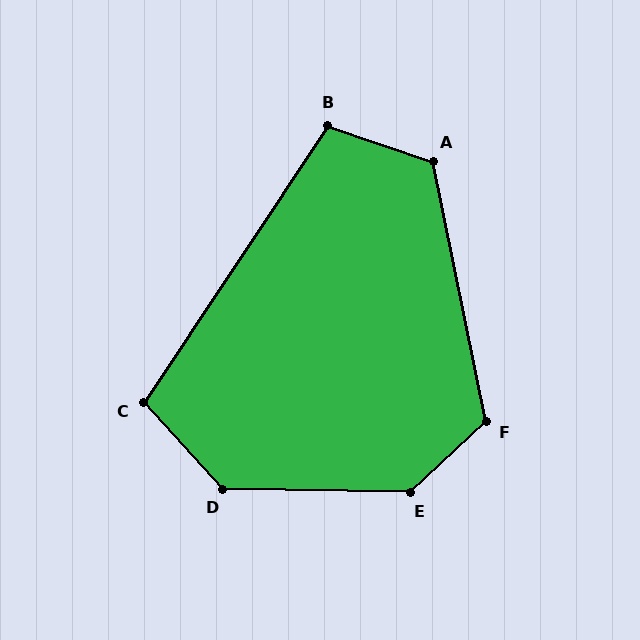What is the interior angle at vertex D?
Approximately 134 degrees (obtuse).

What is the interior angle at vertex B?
Approximately 105 degrees (obtuse).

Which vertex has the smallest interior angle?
C, at approximately 104 degrees.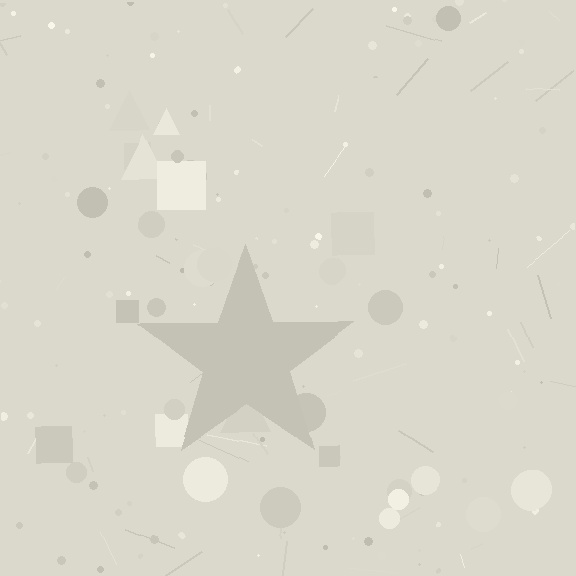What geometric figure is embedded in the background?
A star is embedded in the background.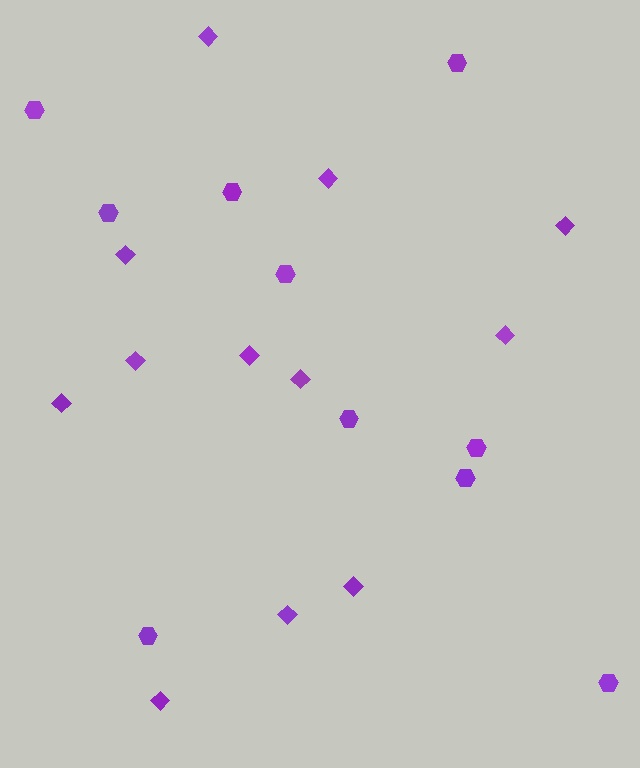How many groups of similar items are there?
There are 2 groups: one group of hexagons (10) and one group of diamonds (12).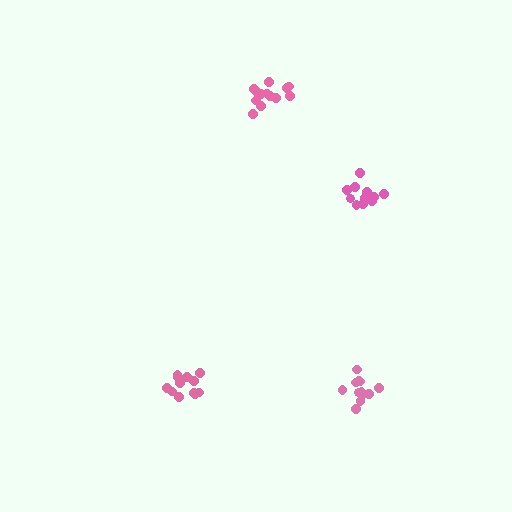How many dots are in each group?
Group 1: 12 dots, Group 2: 13 dots, Group 3: 11 dots, Group 4: 12 dots (48 total).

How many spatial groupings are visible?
There are 4 spatial groupings.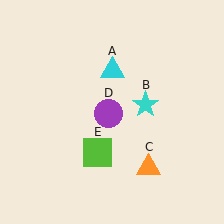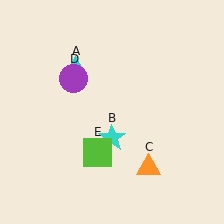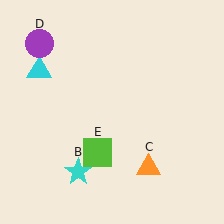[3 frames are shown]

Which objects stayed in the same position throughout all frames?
Orange triangle (object C) and lime square (object E) remained stationary.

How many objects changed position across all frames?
3 objects changed position: cyan triangle (object A), cyan star (object B), purple circle (object D).